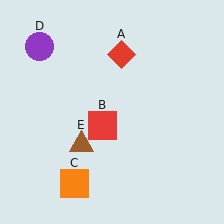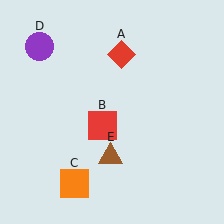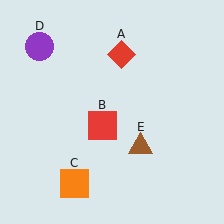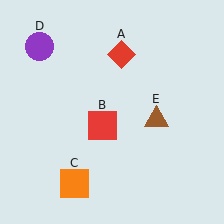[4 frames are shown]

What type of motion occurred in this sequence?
The brown triangle (object E) rotated counterclockwise around the center of the scene.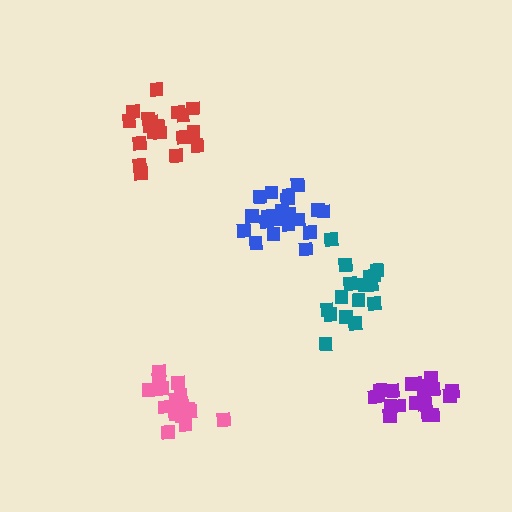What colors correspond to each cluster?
The clusters are colored: red, purple, blue, pink, teal.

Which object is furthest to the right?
The purple cluster is rightmost.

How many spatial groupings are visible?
There are 5 spatial groupings.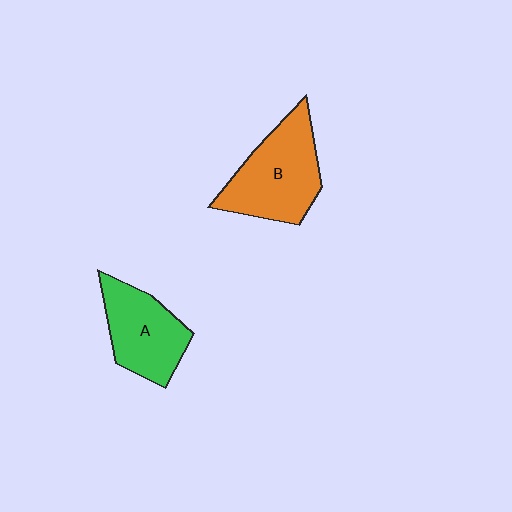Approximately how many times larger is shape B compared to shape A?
Approximately 1.2 times.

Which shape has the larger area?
Shape B (orange).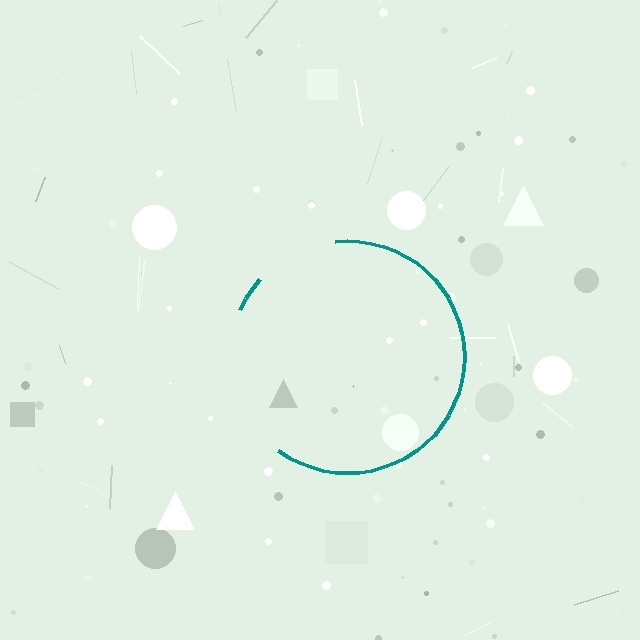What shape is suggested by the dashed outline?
The dashed outline suggests a circle.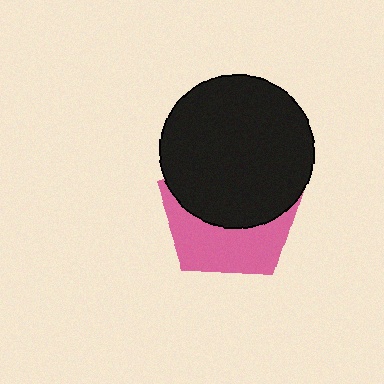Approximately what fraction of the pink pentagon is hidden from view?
Roughly 57% of the pink pentagon is hidden behind the black circle.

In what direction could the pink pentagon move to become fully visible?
The pink pentagon could move down. That would shift it out from behind the black circle entirely.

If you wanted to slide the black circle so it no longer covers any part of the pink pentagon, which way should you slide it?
Slide it up — that is the most direct way to separate the two shapes.